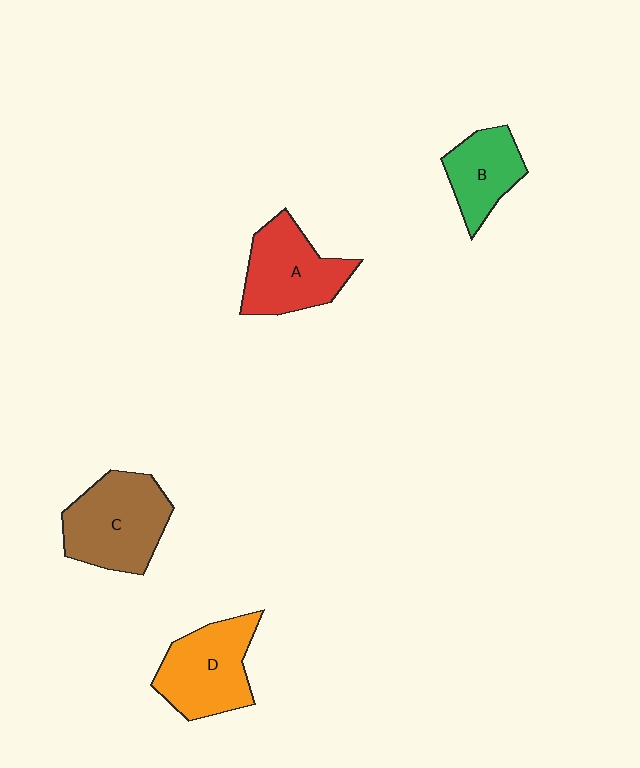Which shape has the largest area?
Shape C (brown).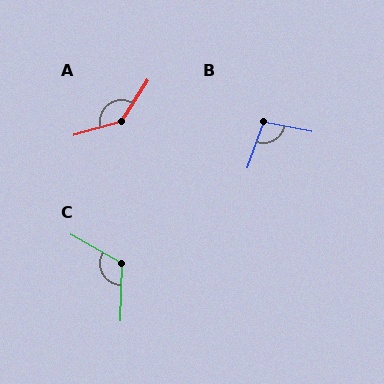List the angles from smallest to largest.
B (98°), C (118°), A (138°).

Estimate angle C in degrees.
Approximately 118 degrees.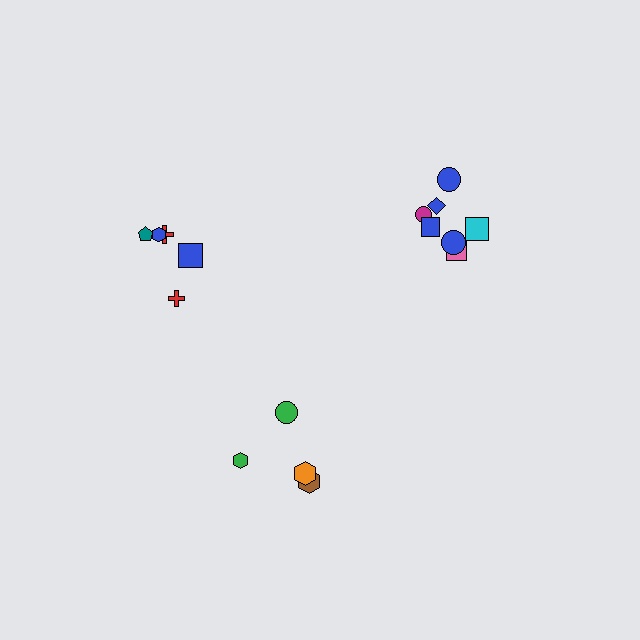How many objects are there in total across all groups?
There are 16 objects.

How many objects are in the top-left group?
There are 5 objects.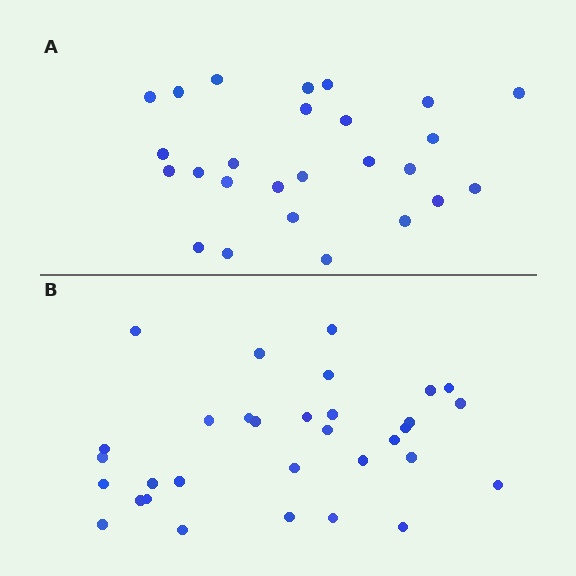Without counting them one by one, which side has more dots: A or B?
Region B (the bottom region) has more dots.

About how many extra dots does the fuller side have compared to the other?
Region B has about 6 more dots than region A.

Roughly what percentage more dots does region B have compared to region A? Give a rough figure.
About 25% more.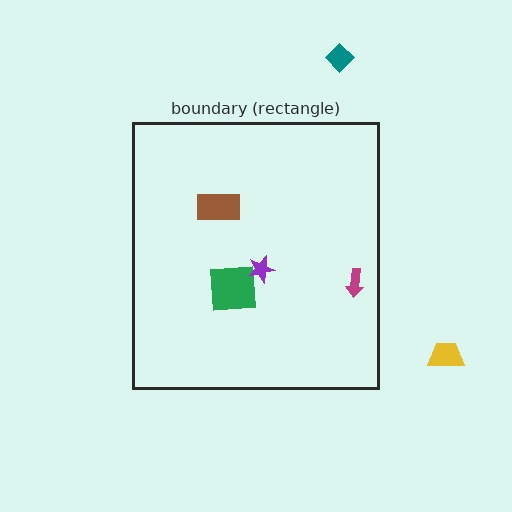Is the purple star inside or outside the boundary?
Inside.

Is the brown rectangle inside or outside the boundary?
Inside.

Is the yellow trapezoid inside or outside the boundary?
Outside.